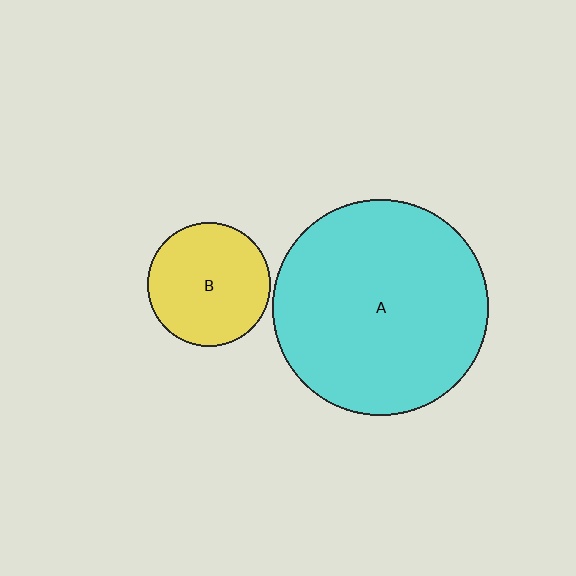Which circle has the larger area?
Circle A (cyan).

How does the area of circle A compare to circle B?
Approximately 3.1 times.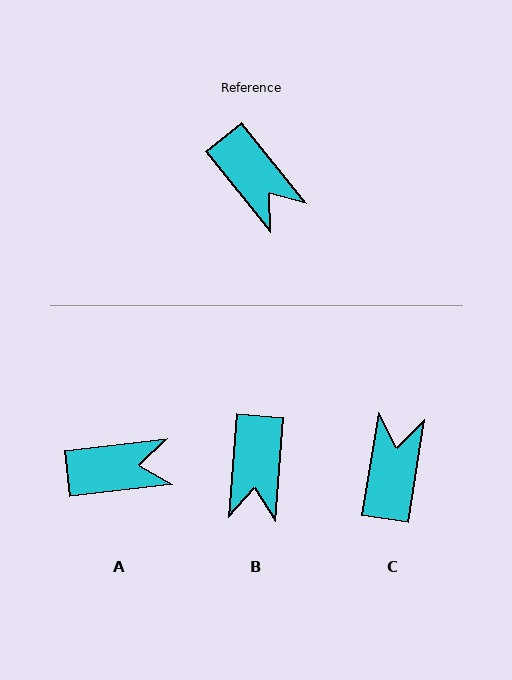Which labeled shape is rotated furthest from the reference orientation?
C, about 132 degrees away.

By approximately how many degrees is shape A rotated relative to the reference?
Approximately 58 degrees counter-clockwise.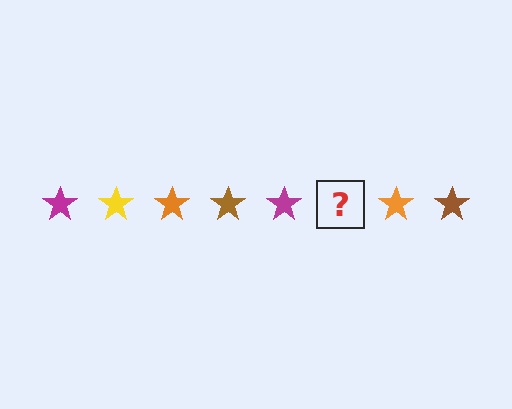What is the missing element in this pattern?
The missing element is a yellow star.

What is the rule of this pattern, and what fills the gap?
The rule is that the pattern cycles through magenta, yellow, orange, brown stars. The gap should be filled with a yellow star.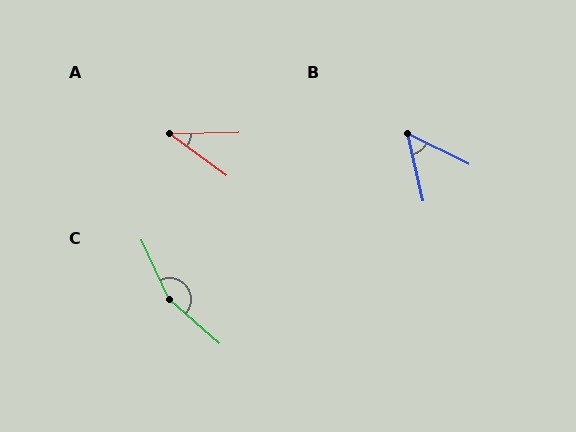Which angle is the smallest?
A, at approximately 37 degrees.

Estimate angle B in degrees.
Approximately 51 degrees.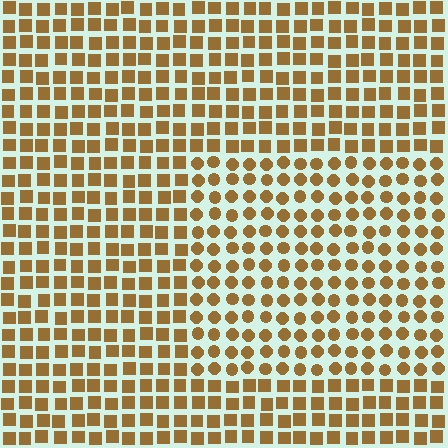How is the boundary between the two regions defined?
The boundary is defined by a change in element shape: circles inside vs. squares outside. All elements share the same color and spacing.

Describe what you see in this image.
The image is filled with small brown elements arranged in a uniform grid. A rectangle-shaped region contains circles, while the surrounding area contains squares. The boundary is defined purely by the change in element shape.